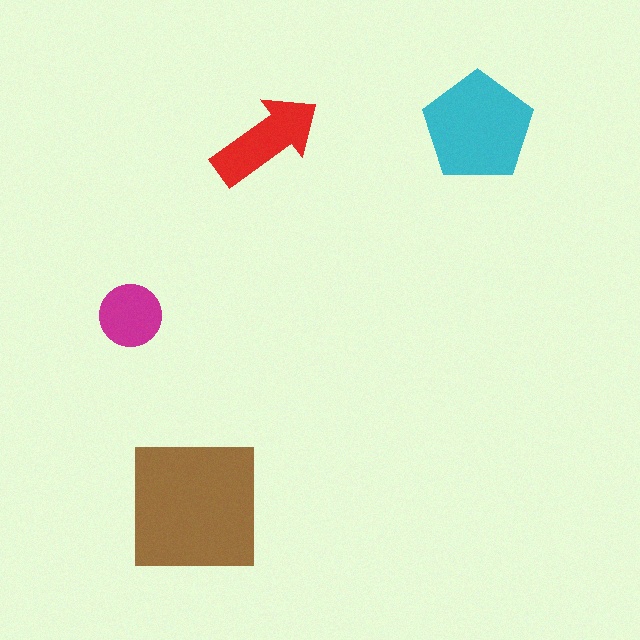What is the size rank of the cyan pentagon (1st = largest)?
2nd.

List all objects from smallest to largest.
The magenta circle, the red arrow, the cyan pentagon, the brown square.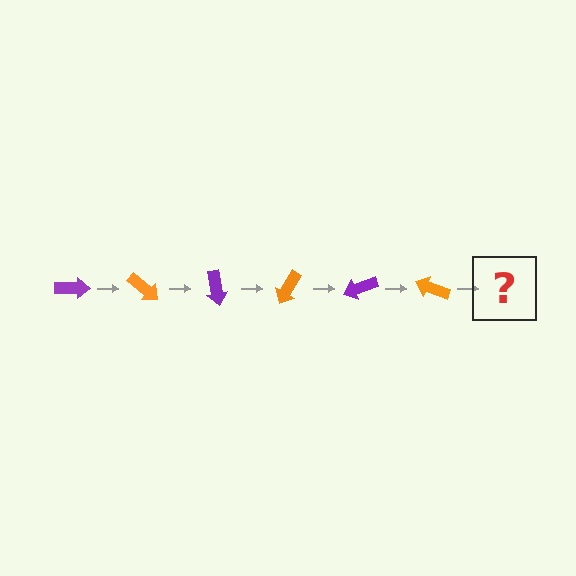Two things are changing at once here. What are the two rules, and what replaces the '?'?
The two rules are that it rotates 40 degrees each step and the color cycles through purple and orange. The '?' should be a purple arrow, rotated 240 degrees from the start.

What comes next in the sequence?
The next element should be a purple arrow, rotated 240 degrees from the start.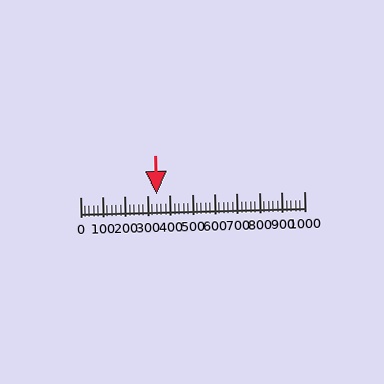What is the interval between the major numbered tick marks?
The major tick marks are spaced 100 units apart.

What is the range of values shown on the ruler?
The ruler shows values from 0 to 1000.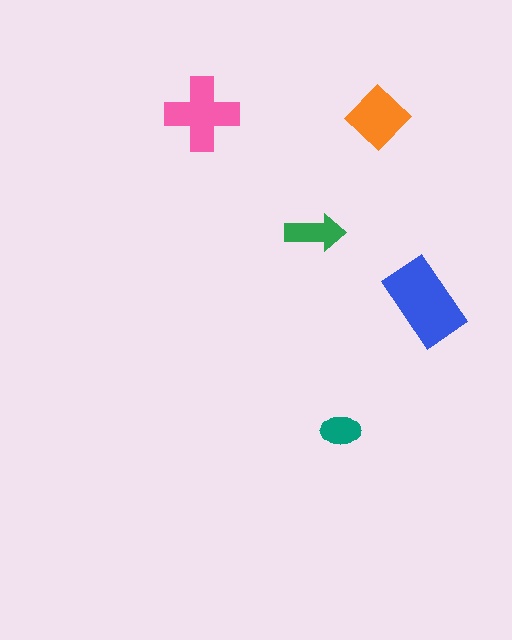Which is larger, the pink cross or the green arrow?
The pink cross.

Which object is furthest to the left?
The pink cross is leftmost.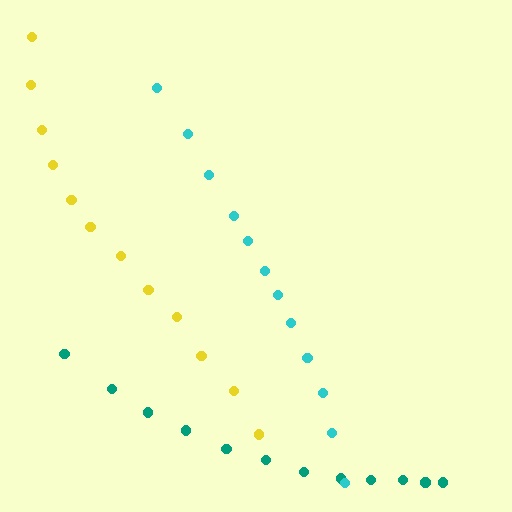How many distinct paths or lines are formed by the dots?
There are 3 distinct paths.